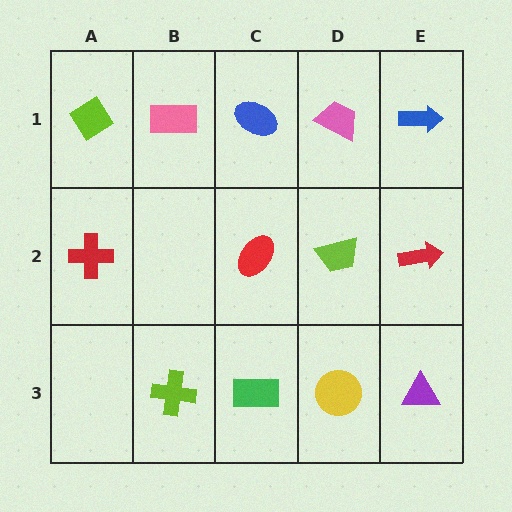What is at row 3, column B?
A lime cross.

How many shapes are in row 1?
5 shapes.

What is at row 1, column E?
A blue arrow.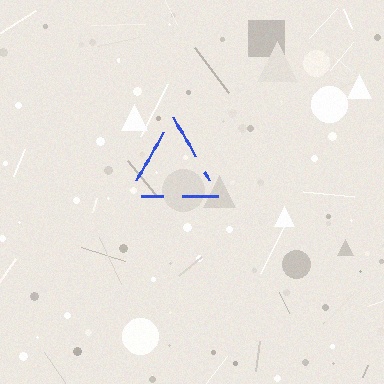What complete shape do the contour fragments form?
The contour fragments form a triangle.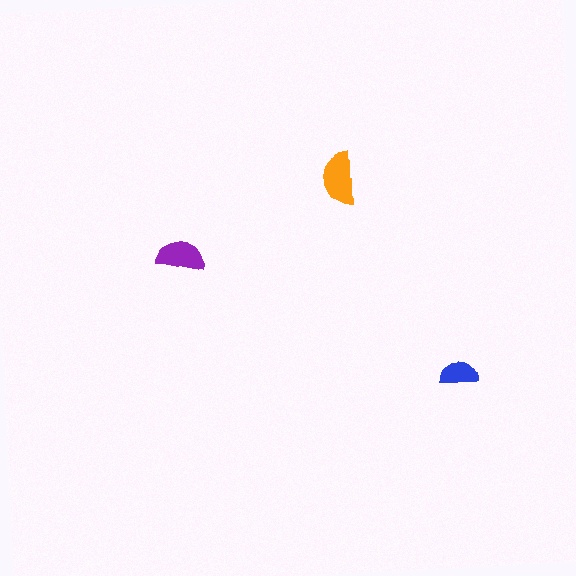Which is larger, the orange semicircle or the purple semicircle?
The orange one.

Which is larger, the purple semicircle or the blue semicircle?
The purple one.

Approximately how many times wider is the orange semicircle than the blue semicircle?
About 1.5 times wider.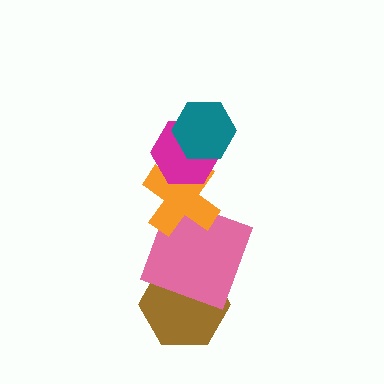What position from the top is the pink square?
The pink square is 4th from the top.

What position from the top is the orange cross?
The orange cross is 3rd from the top.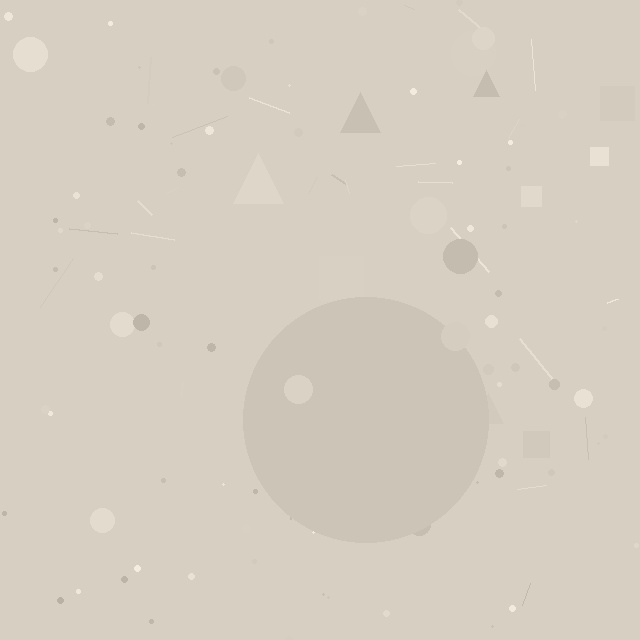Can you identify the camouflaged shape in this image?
The camouflaged shape is a circle.